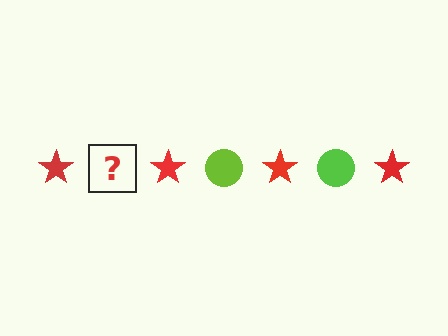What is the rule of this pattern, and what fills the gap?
The rule is that the pattern alternates between red star and lime circle. The gap should be filled with a lime circle.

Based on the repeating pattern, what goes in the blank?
The blank should be a lime circle.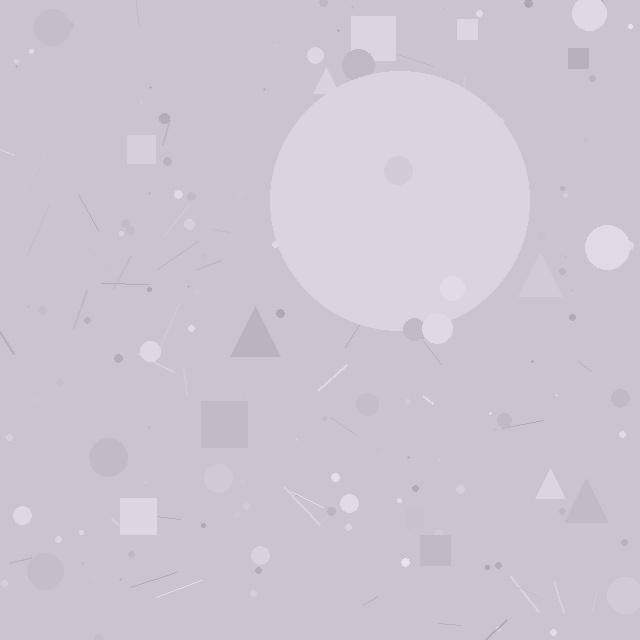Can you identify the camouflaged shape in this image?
The camouflaged shape is a circle.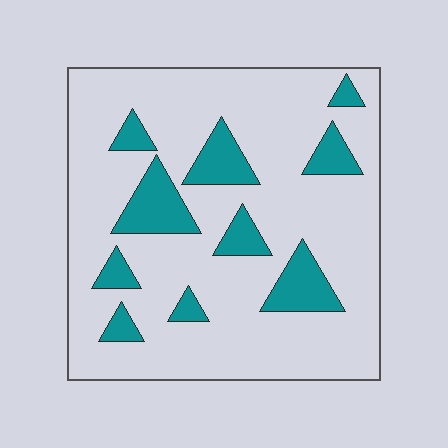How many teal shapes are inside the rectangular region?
10.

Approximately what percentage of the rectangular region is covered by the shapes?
Approximately 20%.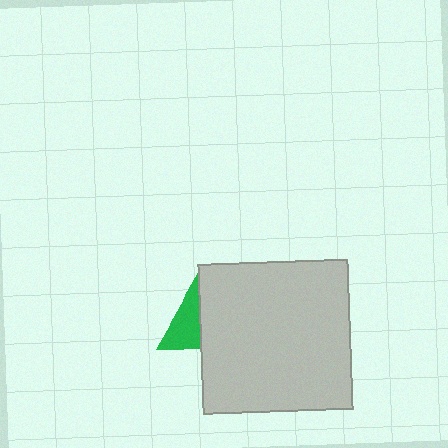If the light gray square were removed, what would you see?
You would see the complete green triangle.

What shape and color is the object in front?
The object in front is a light gray square.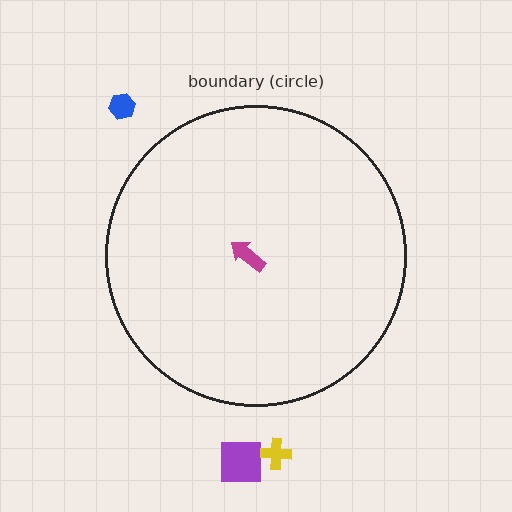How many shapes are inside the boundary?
1 inside, 3 outside.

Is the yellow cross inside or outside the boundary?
Outside.